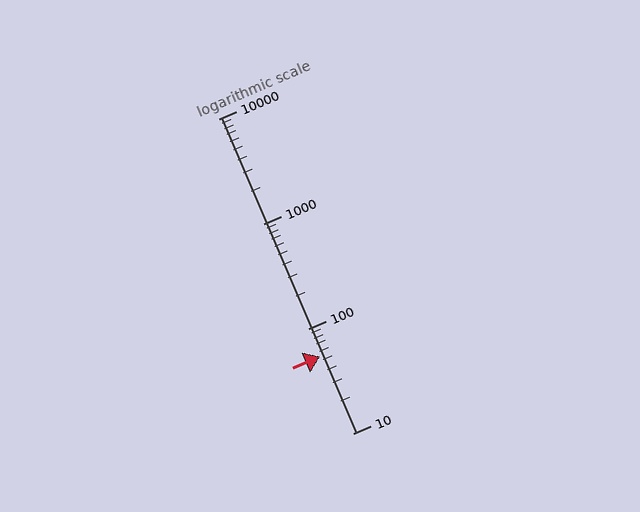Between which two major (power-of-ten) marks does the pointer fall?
The pointer is between 10 and 100.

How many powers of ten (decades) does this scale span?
The scale spans 3 decades, from 10 to 10000.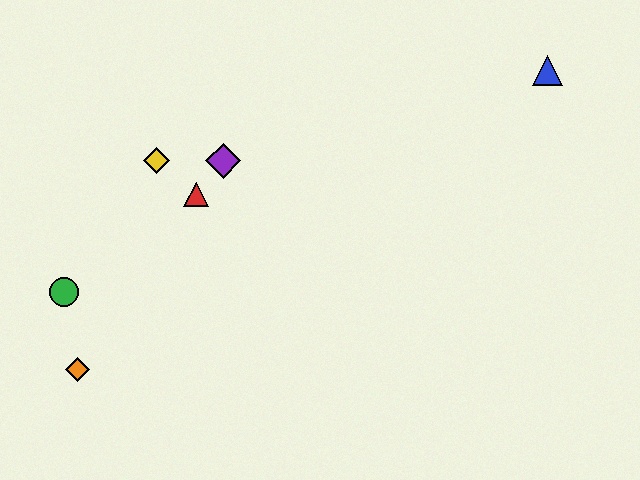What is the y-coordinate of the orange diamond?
The orange diamond is at y≈370.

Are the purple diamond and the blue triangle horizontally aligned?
No, the purple diamond is at y≈161 and the blue triangle is at y≈71.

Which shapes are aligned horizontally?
The yellow diamond, the purple diamond are aligned horizontally.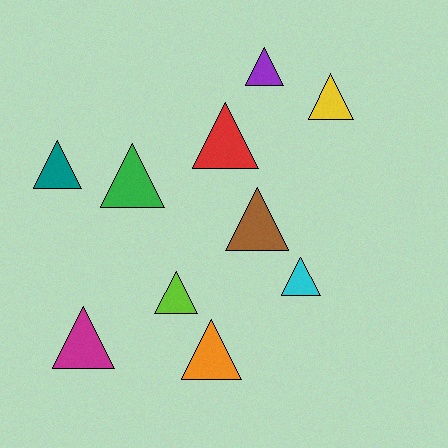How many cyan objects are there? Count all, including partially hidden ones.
There is 1 cyan object.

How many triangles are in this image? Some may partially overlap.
There are 10 triangles.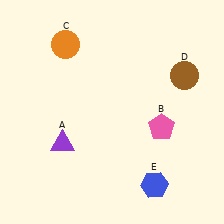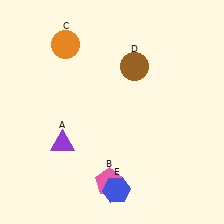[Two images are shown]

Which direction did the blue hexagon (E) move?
The blue hexagon (E) moved left.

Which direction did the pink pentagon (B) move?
The pink pentagon (B) moved down.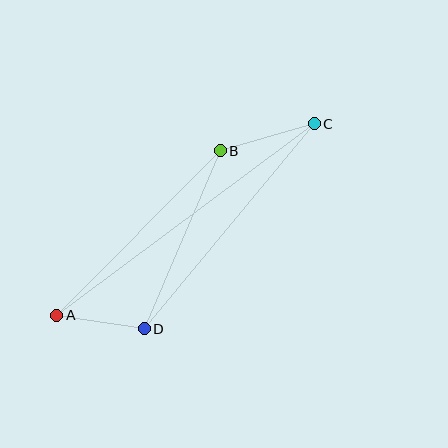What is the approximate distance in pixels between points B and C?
The distance between B and C is approximately 98 pixels.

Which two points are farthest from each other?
Points A and C are farthest from each other.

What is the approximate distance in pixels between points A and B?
The distance between A and B is approximately 232 pixels.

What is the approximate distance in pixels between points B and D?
The distance between B and D is approximately 194 pixels.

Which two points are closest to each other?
Points A and D are closest to each other.